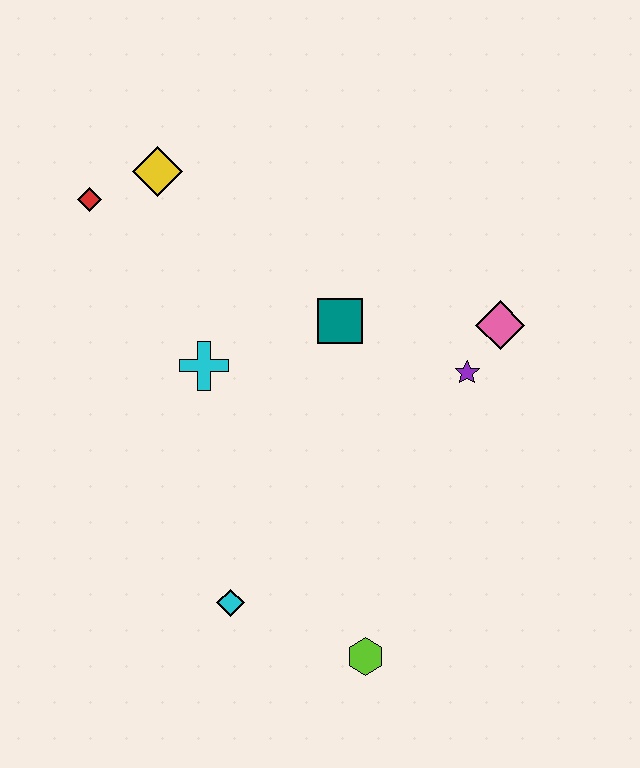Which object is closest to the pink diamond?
The purple star is closest to the pink diamond.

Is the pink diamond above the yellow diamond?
No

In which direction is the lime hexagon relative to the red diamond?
The lime hexagon is below the red diamond.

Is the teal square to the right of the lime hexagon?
No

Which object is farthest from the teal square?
The lime hexagon is farthest from the teal square.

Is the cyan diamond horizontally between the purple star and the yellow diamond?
Yes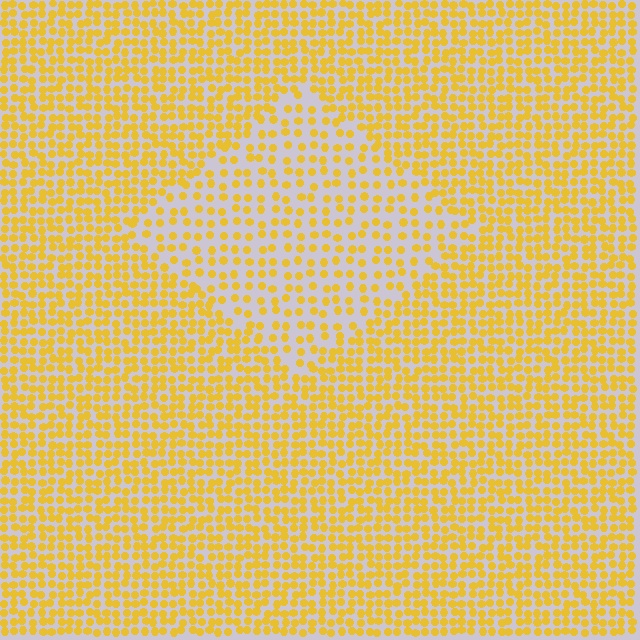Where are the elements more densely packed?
The elements are more densely packed outside the diamond boundary.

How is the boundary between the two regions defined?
The boundary is defined by a change in element density (approximately 1.9x ratio). All elements are the same color, size, and shape.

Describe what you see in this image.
The image contains small yellow elements arranged at two different densities. A diamond-shaped region is visible where the elements are less densely packed than the surrounding area.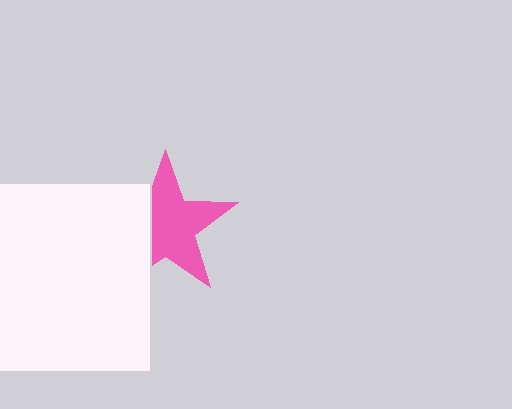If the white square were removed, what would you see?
You would see the complete pink star.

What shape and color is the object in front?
The object in front is a white square.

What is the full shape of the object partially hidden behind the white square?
The partially hidden object is a pink star.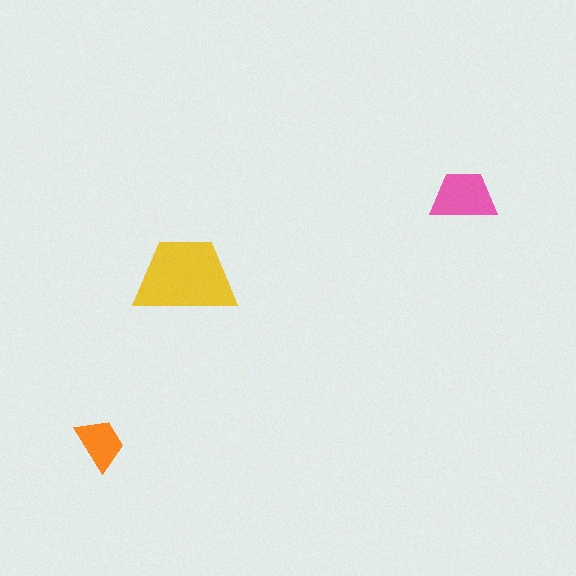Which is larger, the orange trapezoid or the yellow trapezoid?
The yellow one.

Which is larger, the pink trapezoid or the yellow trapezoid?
The yellow one.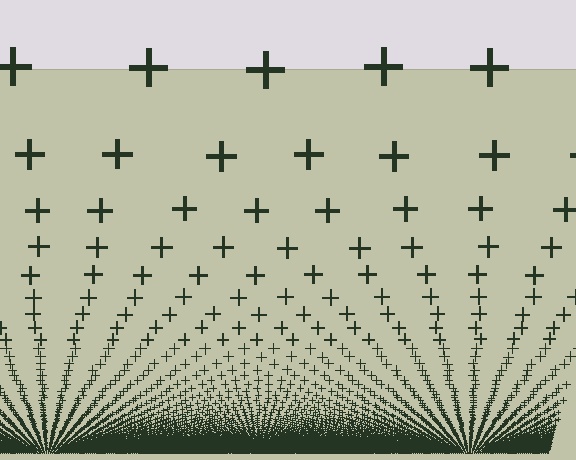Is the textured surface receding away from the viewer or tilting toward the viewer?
The surface appears to tilt toward the viewer. Texture elements get larger and sparser toward the top.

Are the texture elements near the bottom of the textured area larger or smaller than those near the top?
Smaller. The gradient is inverted — elements near the bottom are smaller and denser.